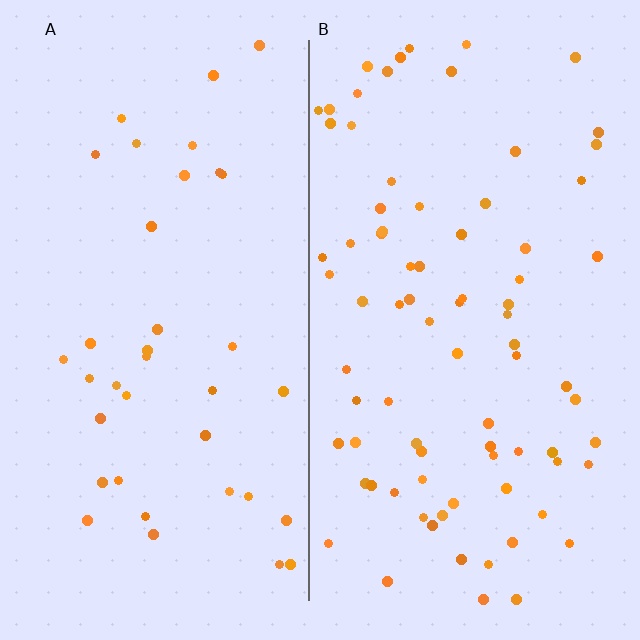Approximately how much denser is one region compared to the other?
Approximately 2.1× — region B over region A.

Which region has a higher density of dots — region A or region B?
B (the right).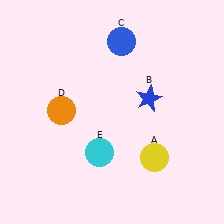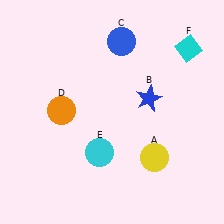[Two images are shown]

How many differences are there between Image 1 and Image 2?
There is 1 difference between the two images.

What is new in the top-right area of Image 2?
A cyan diamond (F) was added in the top-right area of Image 2.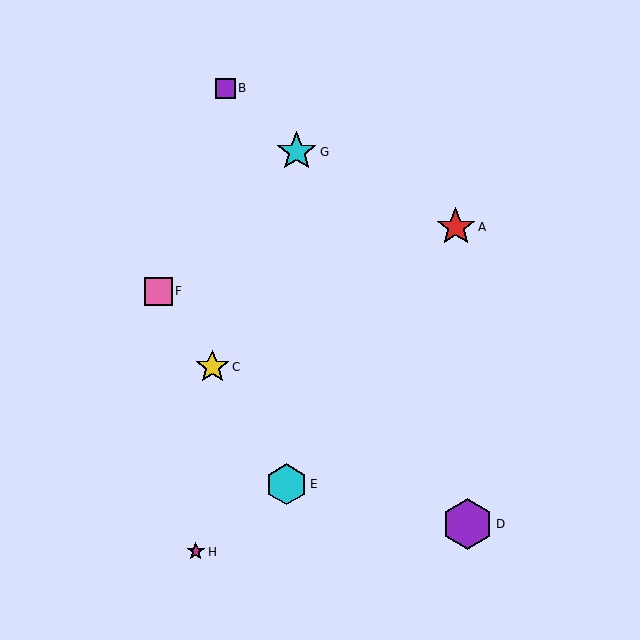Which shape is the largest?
The purple hexagon (labeled D) is the largest.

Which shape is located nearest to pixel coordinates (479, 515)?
The purple hexagon (labeled D) at (467, 524) is nearest to that location.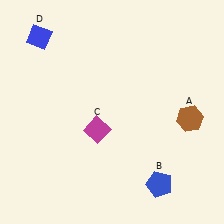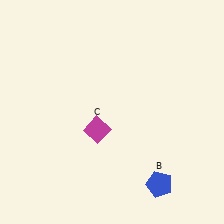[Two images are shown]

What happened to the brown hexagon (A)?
The brown hexagon (A) was removed in Image 2. It was in the bottom-right area of Image 1.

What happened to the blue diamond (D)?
The blue diamond (D) was removed in Image 2. It was in the top-left area of Image 1.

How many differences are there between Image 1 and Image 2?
There are 2 differences between the two images.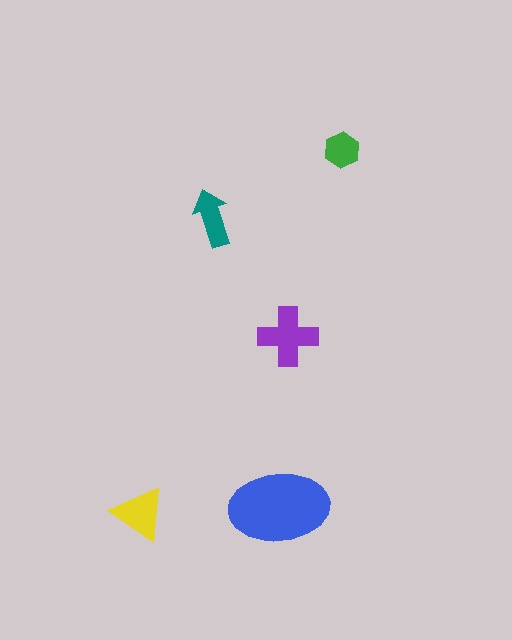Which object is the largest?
The blue ellipse.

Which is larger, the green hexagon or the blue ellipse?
The blue ellipse.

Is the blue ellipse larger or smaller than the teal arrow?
Larger.